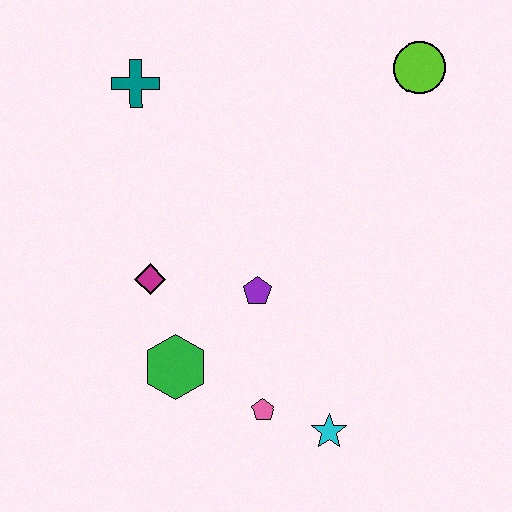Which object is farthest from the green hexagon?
The lime circle is farthest from the green hexagon.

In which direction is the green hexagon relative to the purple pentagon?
The green hexagon is to the left of the purple pentagon.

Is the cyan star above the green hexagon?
No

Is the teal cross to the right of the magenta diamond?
No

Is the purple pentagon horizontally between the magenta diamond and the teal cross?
No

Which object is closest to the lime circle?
The purple pentagon is closest to the lime circle.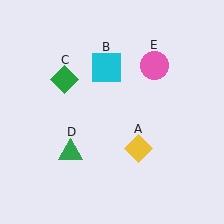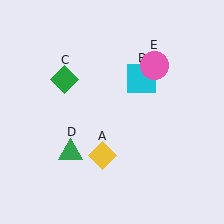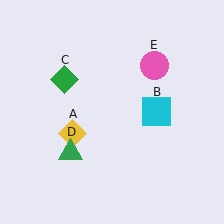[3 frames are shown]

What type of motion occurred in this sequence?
The yellow diamond (object A), cyan square (object B) rotated clockwise around the center of the scene.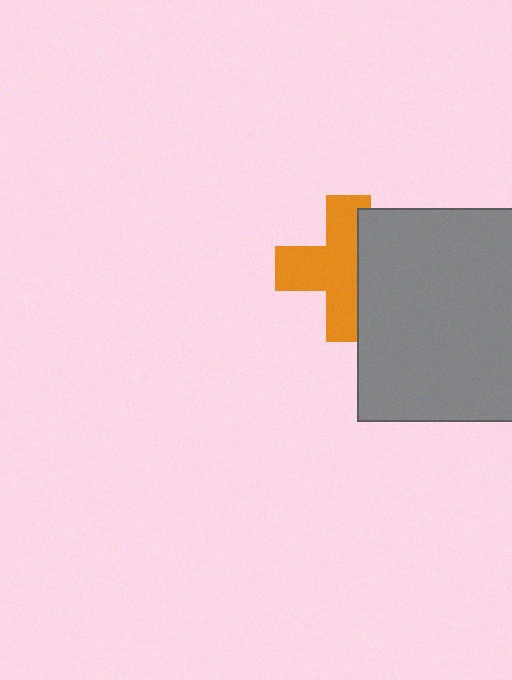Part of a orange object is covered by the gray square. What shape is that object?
It is a cross.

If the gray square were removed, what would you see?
You would see the complete orange cross.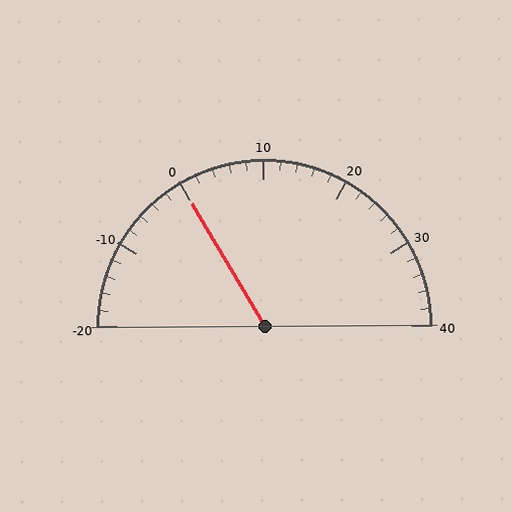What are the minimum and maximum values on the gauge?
The gauge ranges from -20 to 40.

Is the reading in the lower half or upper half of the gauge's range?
The reading is in the lower half of the range (-20 to 40).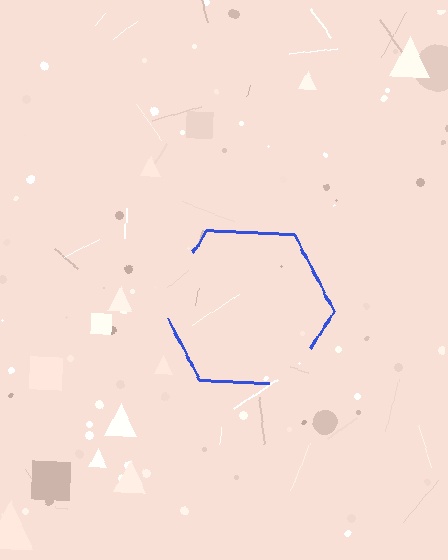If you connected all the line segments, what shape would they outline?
They would outline a hexagon.